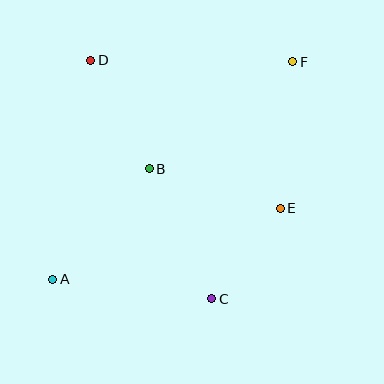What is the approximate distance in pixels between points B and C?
The distance between B and C is approximately 144 pixels.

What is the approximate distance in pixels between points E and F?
The distance between E and F is approximately 147 pixels.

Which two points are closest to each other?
Points C and E are closest to each other.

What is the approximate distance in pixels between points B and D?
The distance between B and D is approximately 123 pixels.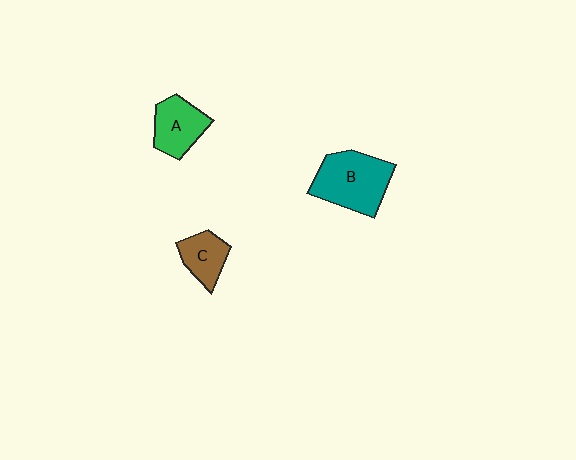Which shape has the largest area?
Shape B (teal).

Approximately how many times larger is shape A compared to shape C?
Approximately 1.2 times.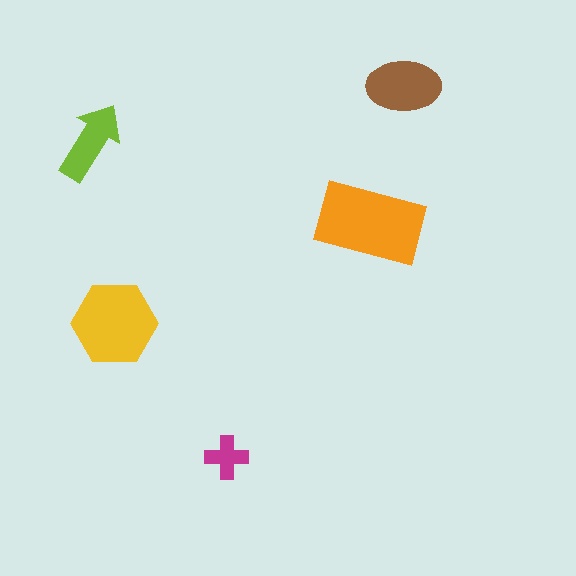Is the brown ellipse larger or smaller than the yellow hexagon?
Smaller.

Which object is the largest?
The orange rectangle.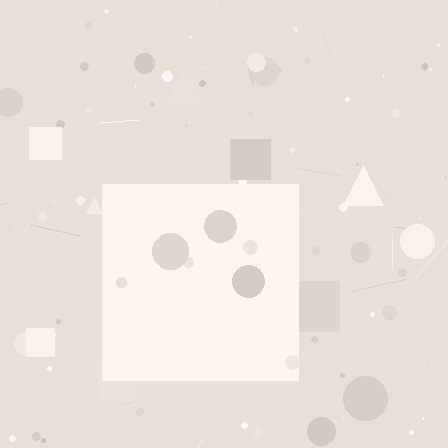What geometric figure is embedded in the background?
A square is embedded in the background.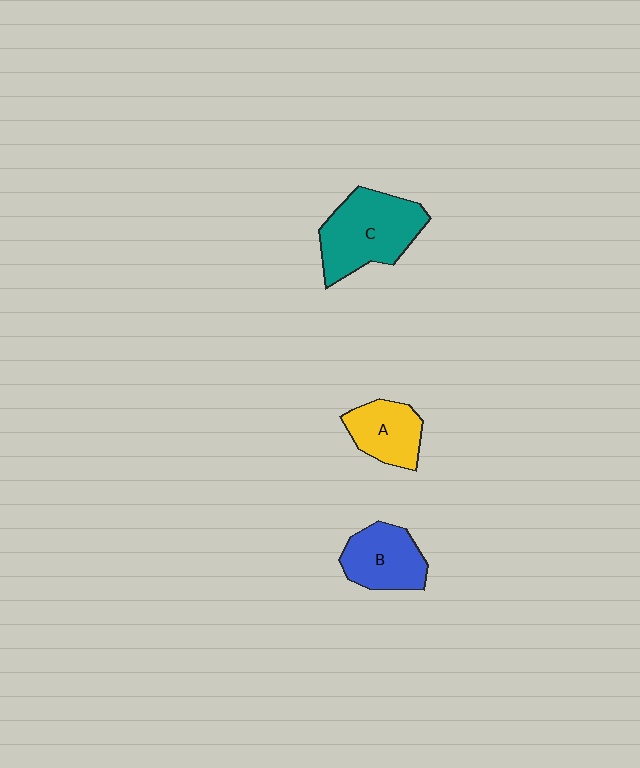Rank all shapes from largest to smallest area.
From largest to smallest: C (teal), B (blue), A (yellow).